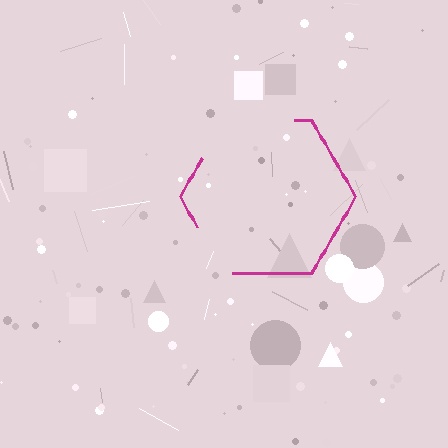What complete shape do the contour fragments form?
The contour fragments form a hexagon.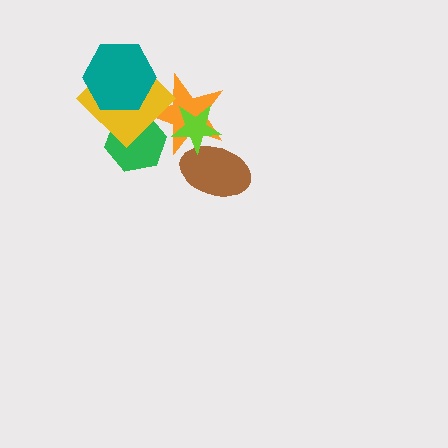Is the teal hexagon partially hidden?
No, no other shape covers it.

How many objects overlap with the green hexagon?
2 objects overlap with the green hexagon.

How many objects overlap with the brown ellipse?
2 objects overlap with the brown ellipse.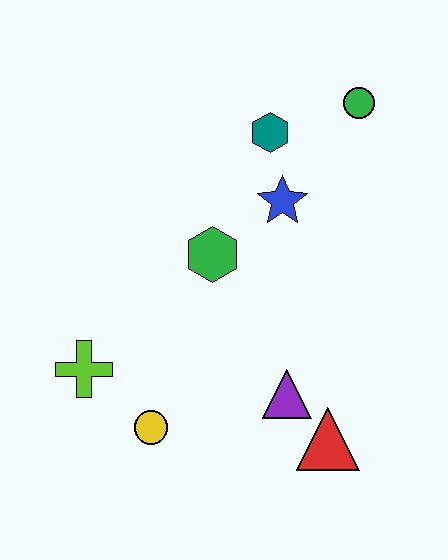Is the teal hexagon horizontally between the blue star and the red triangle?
No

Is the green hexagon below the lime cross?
No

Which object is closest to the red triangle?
The purple triangle is closest to the red triangle.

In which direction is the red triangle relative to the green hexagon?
The red triangle is below the green hexagon.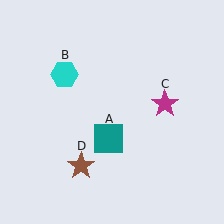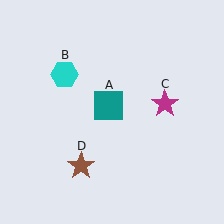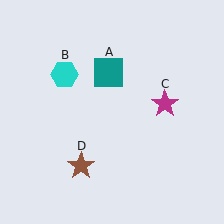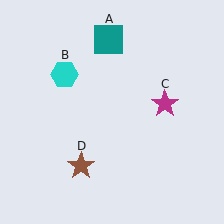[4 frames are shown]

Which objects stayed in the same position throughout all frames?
Cyan hexagon (object B) and magenta star (object C) and brown star (object D) remained stationary.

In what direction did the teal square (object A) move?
The teal square (object A) moved up.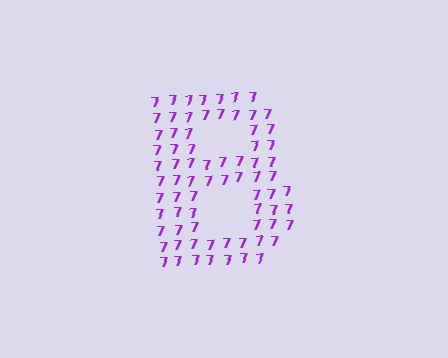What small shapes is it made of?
It is made of small digit 7's.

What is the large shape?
The large shape is the letter B.